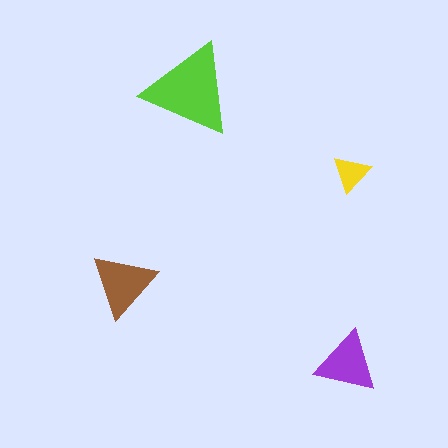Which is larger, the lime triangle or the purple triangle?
The lime one.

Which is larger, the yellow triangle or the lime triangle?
The lime one.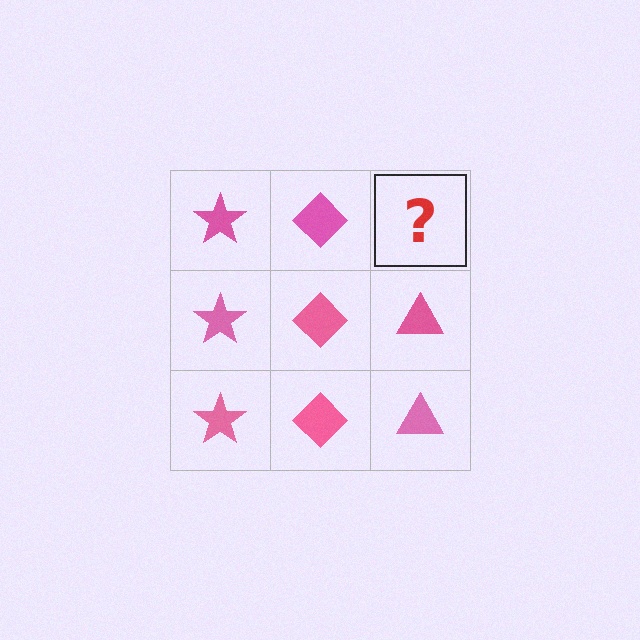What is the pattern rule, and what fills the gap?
The rule is that each column has a consistent shape. The gap should be filled with a pink triangle.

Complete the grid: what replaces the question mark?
The question mark should be replaced with a pink triangle.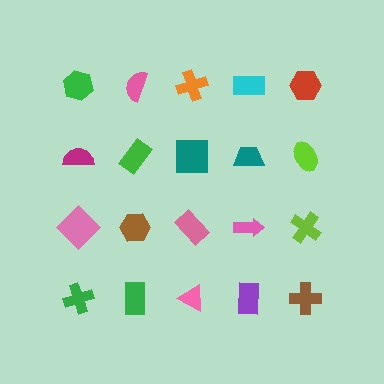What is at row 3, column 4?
A pink arrow.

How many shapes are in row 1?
5 shapes.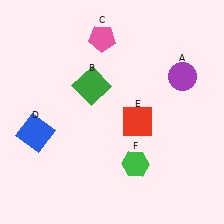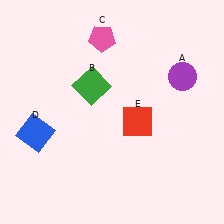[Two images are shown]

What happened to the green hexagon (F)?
The green hexagon (F) was removed in Image 2. It was in the bottom-right area of Image 1.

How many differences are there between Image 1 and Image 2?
There is 1 difference between the two images.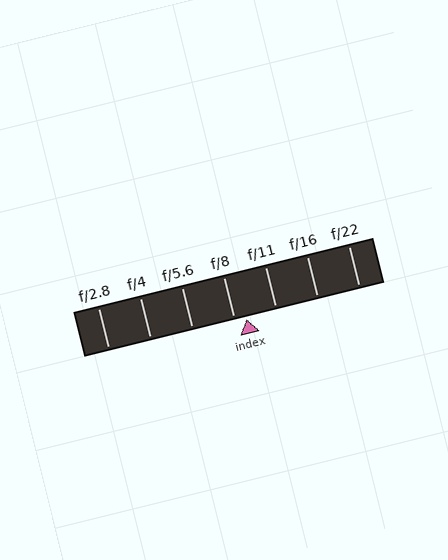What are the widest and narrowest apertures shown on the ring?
The widest aperture shown is f/2.8 and the narrowest is f/22.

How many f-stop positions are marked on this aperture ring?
There are 7 f-stop positions marked.